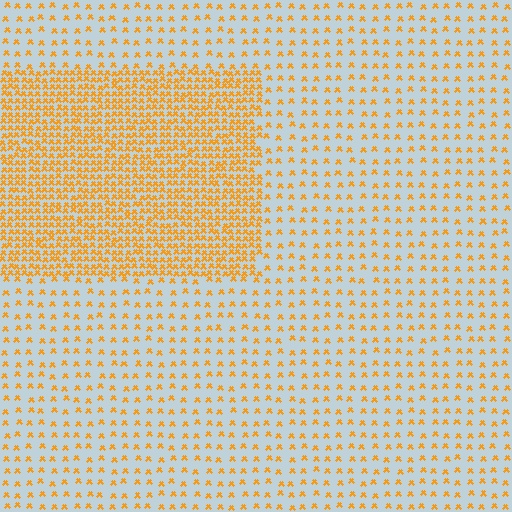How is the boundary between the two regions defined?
The boundary is defined by a change in element density (approximately 3.0x ratio). All elements are the same color, size, and shape.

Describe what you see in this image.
The image contains small orange elements arranged at two different densities. A rectangle-shaped region is visible where the elements are more densely packed than the surrounding area.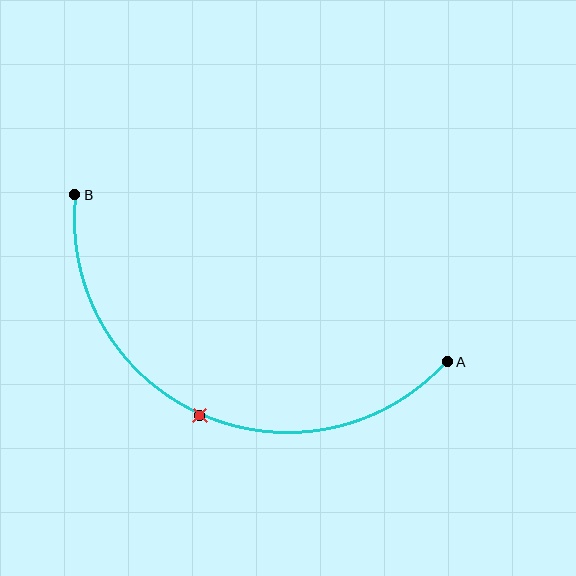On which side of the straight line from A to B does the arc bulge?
The arc bulges below the straight line connecting A and B.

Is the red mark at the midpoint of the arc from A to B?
Yes. The red mark lies on the arc at equal arc-length from both A and B — it is the arc midpoint.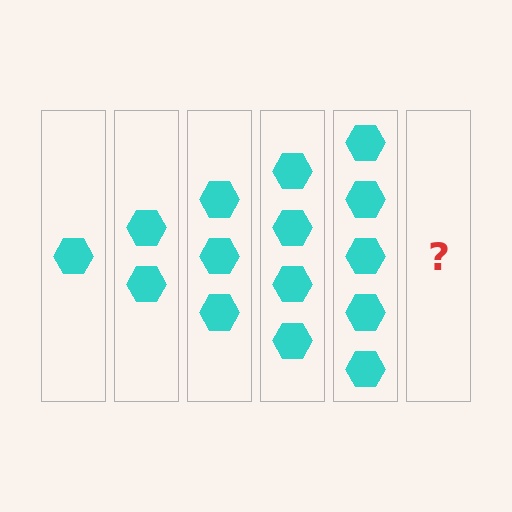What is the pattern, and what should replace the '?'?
The pattern is that each step adds one more hexagon. The '?' should be 6 hexagons.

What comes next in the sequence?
The next element should be 6 hexagons.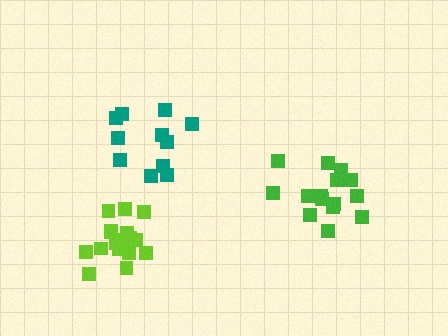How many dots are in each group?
Group 1: 17 dots, Group 2: 15 dots, Group 3: 11 dots (43 total).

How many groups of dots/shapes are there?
There are 3 groups.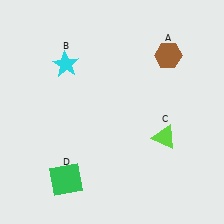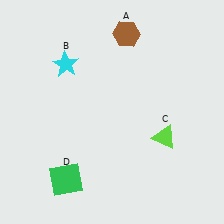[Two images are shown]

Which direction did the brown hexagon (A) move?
The brown hexagon (A) moved left.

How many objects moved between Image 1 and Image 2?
1 object moved between the two images.